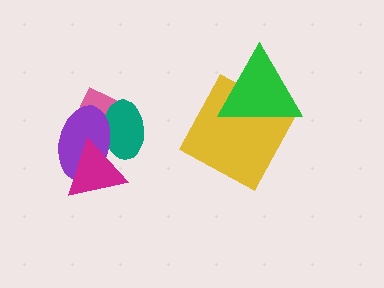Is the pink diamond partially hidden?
Yes, it is partially covered by another shape.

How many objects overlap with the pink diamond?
3 objects overlap with the pink diamond.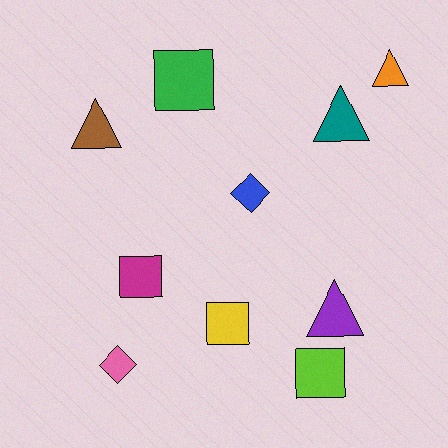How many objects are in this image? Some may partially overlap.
There are 10 objects.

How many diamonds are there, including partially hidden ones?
There are 2 diamonds.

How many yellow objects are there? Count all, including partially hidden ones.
There is 1 yellow object.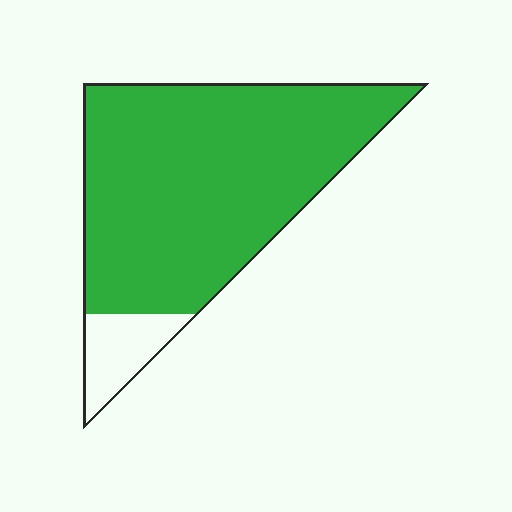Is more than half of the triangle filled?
Yes.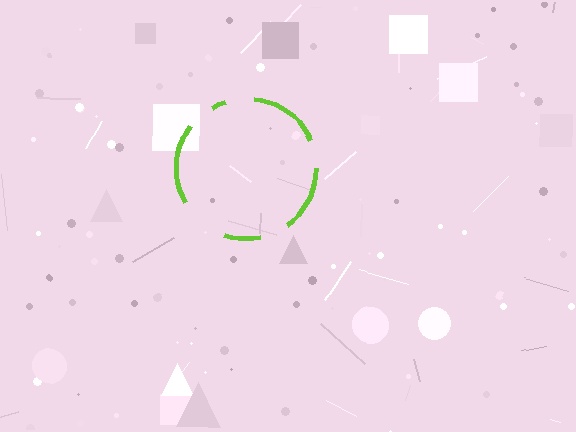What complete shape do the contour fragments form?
The contour fragments form a circle.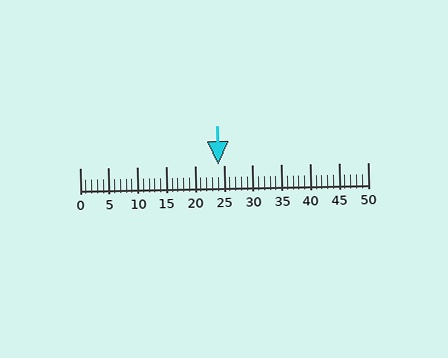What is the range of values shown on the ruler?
The ruler shows values from 0 to 50.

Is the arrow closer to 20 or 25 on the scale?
The arrow is closer to 25.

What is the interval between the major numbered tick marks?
The major tick marks are spaced 5 units apart.